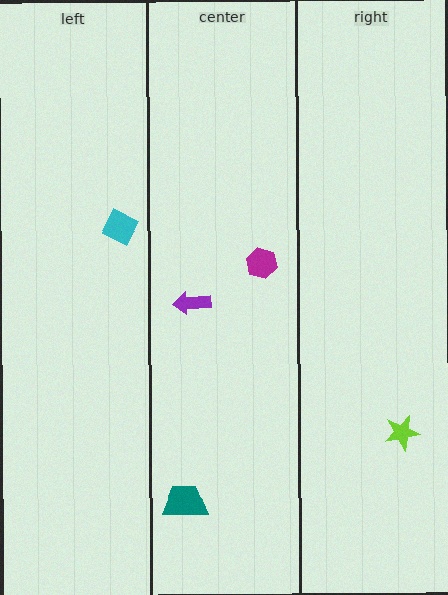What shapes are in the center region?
The magenta hexagon, the purple arrow, the teal trapezoid.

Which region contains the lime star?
The right region.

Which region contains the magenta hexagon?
The center region.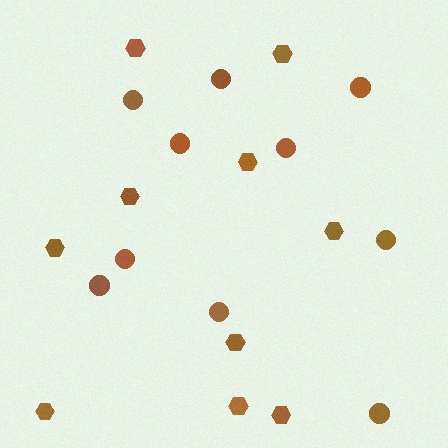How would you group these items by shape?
There are 2 groups: one group of circles (10) and one group of hexagons (10).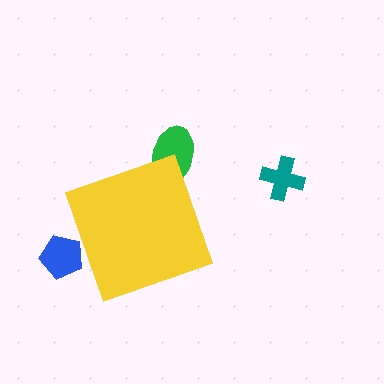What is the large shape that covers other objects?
A yellow diamond.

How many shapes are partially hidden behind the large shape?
2 shapes are partially hidden.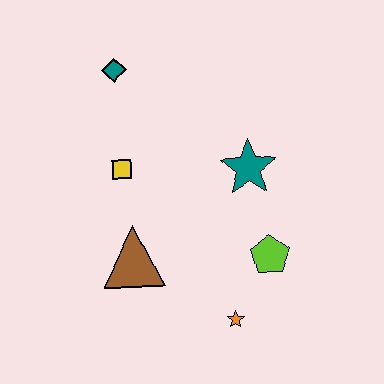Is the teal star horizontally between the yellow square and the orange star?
No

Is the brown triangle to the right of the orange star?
No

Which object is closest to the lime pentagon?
The orange star is closest to the lime pentagon.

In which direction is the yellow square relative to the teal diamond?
The yellow square is below the teal diamond.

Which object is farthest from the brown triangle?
The teal diamond is farthest from the brown triangle.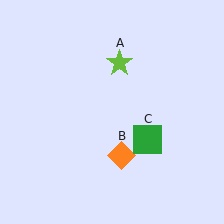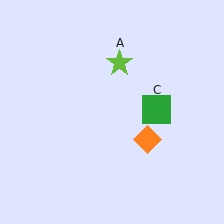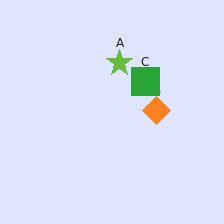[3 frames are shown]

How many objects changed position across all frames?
2 objects changed position: orange diamond (object B), green square (object C).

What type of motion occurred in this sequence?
The orange diamond (object B), green square (object C) rotated counterclockwise around the center of the scene.